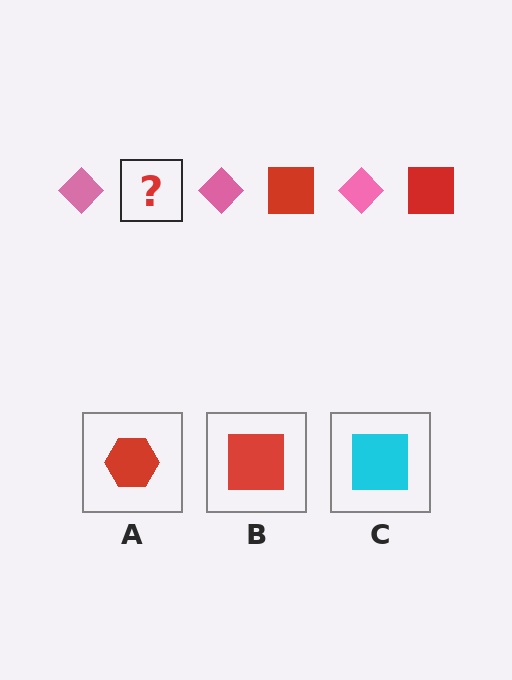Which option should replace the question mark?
Option B.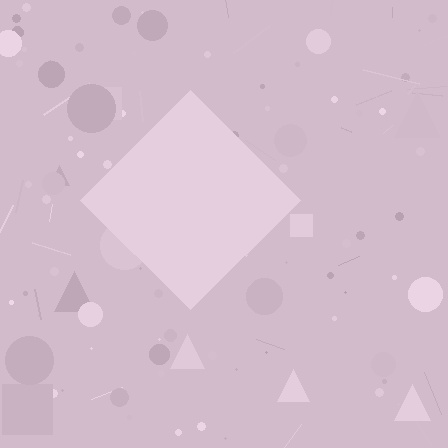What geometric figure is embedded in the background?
A diamond is embedded in the background.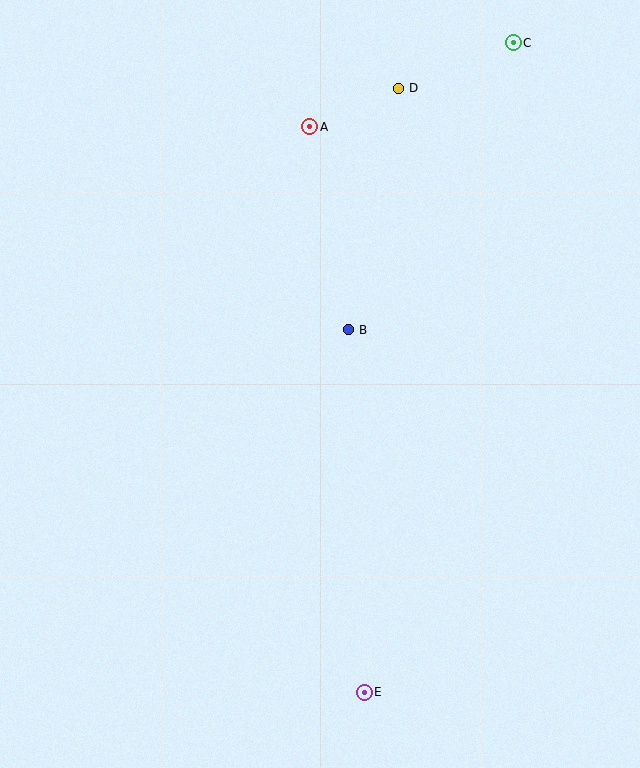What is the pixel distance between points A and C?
The distance between A and C is 220 pixels.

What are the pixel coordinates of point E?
Point E is at (364, 692).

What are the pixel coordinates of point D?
Point D is at (399, 88).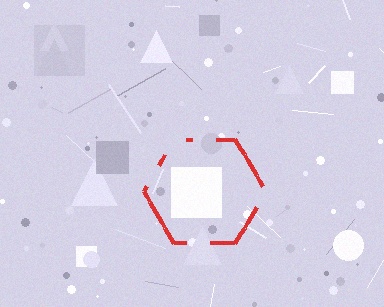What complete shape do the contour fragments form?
The contour fragments form a hexagon.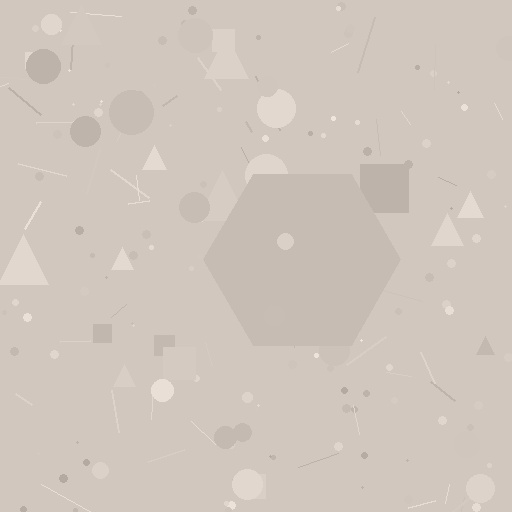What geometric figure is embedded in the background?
A hexagon is embedded in the background.